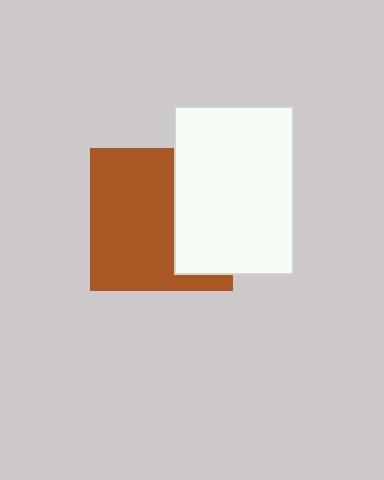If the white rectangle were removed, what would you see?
You would see the complete brown square.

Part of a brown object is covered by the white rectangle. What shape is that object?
It is a square.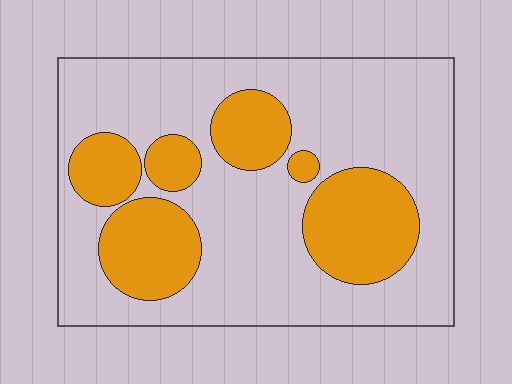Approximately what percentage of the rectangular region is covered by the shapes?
Approximately 30%.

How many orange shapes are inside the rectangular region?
6.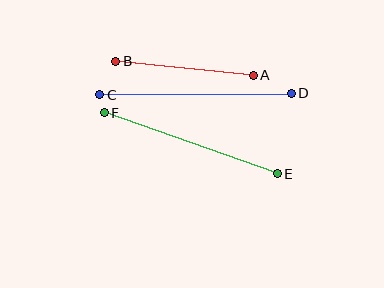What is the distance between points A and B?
The distance is approximately 139 pixels.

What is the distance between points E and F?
The distance is approximately 183 pixels.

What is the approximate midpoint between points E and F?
The midpoint is at approximately (191, 143) pixels.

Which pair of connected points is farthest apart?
Points C and D are farthest apart.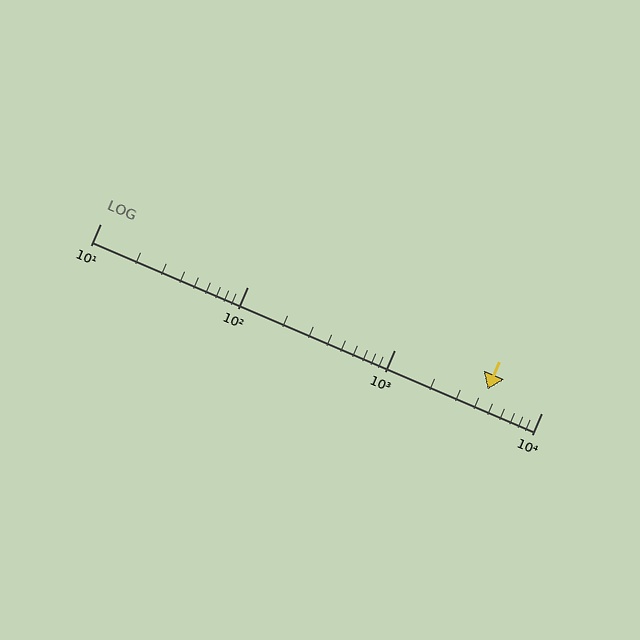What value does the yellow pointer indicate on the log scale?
The pointer indicates approximately 4300.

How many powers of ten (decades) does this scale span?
The scale spans 3 decades, from 10 to 10000.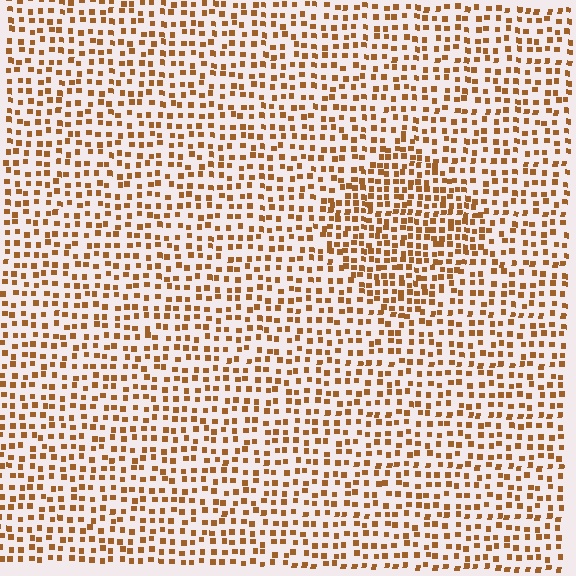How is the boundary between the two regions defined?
The boundary is defined by a change in element density (approximately 1.6x ratio). All elements are the same color, size, and shape.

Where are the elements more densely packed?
The elements are more densely packed inside the diamond boundary.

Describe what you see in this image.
The image contains small brown elements arranged at two different densities. A diamond-shaped region is visible where the elements are more densely packed than the surrounding area.